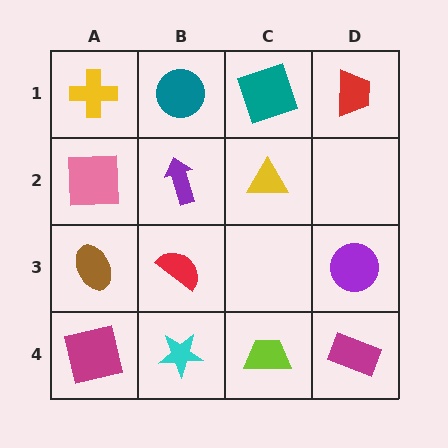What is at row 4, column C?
A lime trapezoid.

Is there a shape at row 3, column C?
No, that cell is empty.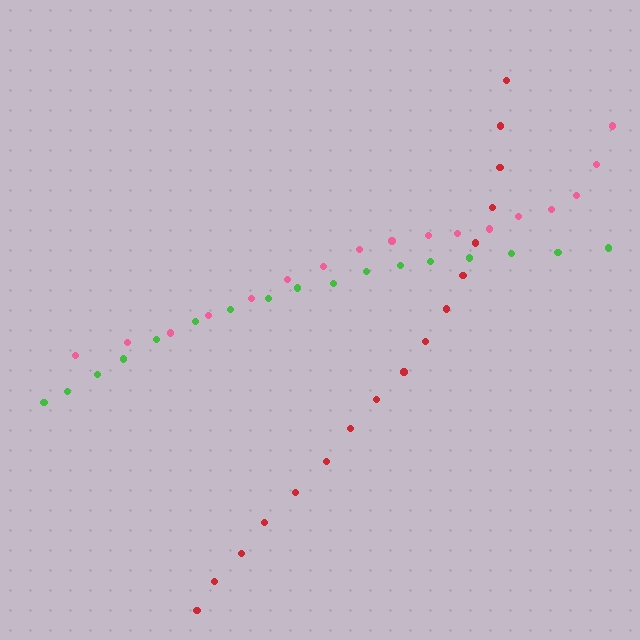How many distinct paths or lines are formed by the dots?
There are 3 distinct paths.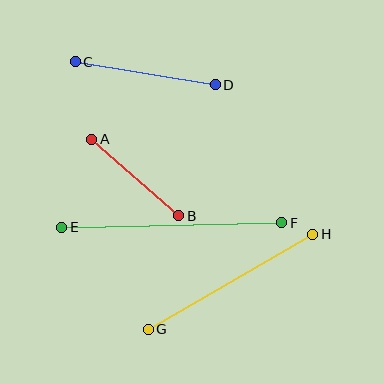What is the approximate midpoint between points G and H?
The midpoint is at approximately (230, 282) pixels.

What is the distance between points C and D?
The distance is approximately 142 pixels.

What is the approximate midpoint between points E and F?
The midpoint is at approximately (172, 225) pixels.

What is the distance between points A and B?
The distance is approximately 116 pixels.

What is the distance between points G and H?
The distance is approximately 190 pixels.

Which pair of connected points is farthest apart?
Points E and F are farthest apart.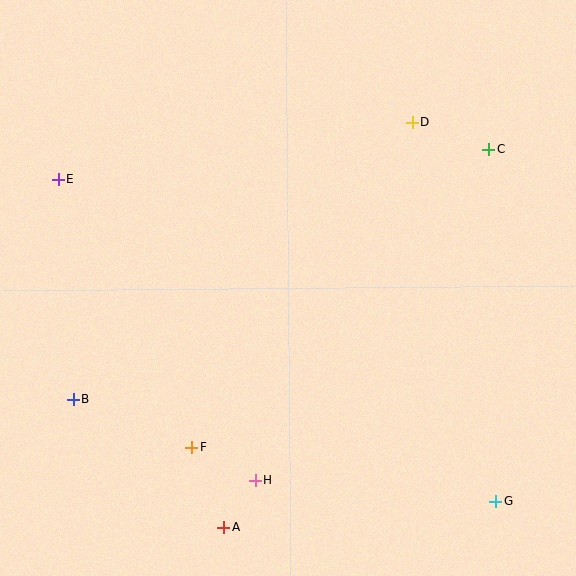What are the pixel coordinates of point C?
Point C is at (489, 149).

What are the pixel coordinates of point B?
Point B is at (73, 399).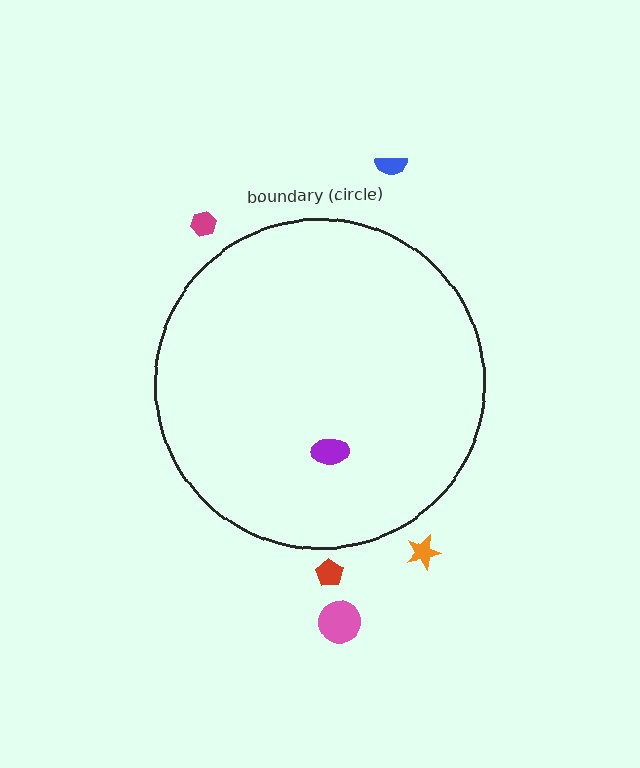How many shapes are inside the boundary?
1 inside, 5 outside.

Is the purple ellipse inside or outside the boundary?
Inside.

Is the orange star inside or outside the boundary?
Outside.